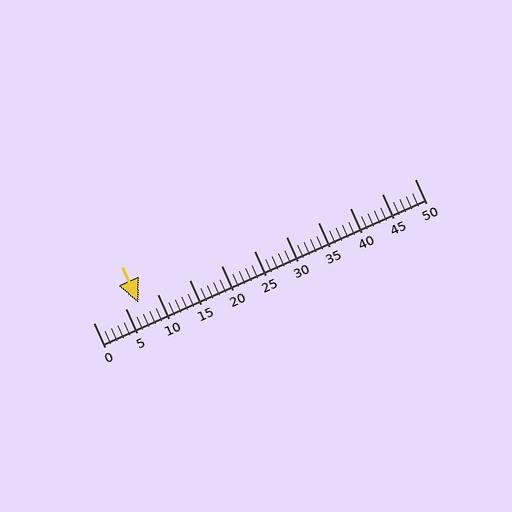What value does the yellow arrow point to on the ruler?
The yellow arrow points to approximately 7.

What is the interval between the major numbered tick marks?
The major tick marks are spaced 5 units apart.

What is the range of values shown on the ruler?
The ruler shows values from 0 to 50.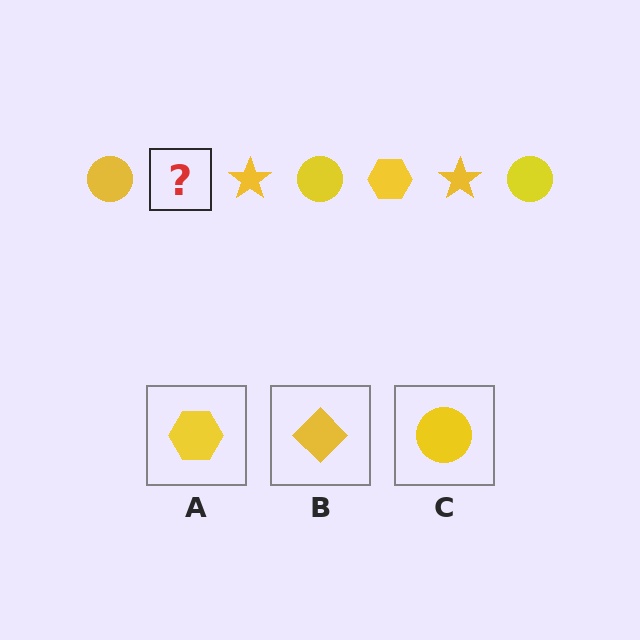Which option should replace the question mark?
Option A.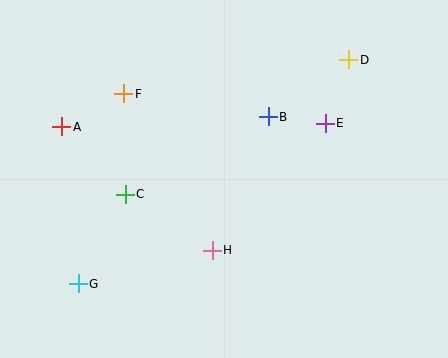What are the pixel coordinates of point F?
Point F is at (124, 94).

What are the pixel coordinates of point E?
Point E is at (325, 123).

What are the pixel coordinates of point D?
Point D is at (349, 60).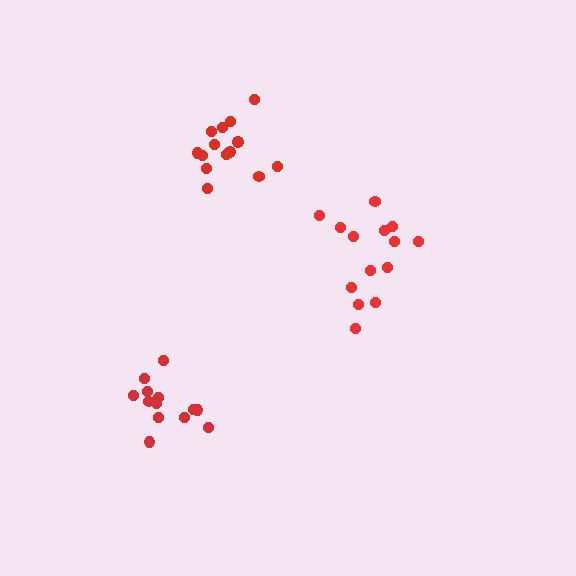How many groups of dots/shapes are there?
There are 3 groups.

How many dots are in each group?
Group 1: 14 dots, Group 2: 14 dots, Group 3: 13 dots (41 total).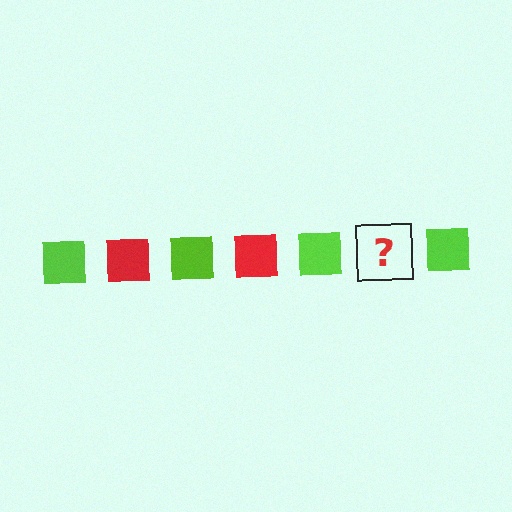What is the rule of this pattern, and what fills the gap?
The rule is that the pattern cycles through lime, red squares. The gap should be filled with a red square.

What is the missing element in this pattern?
The missing element is a red square.